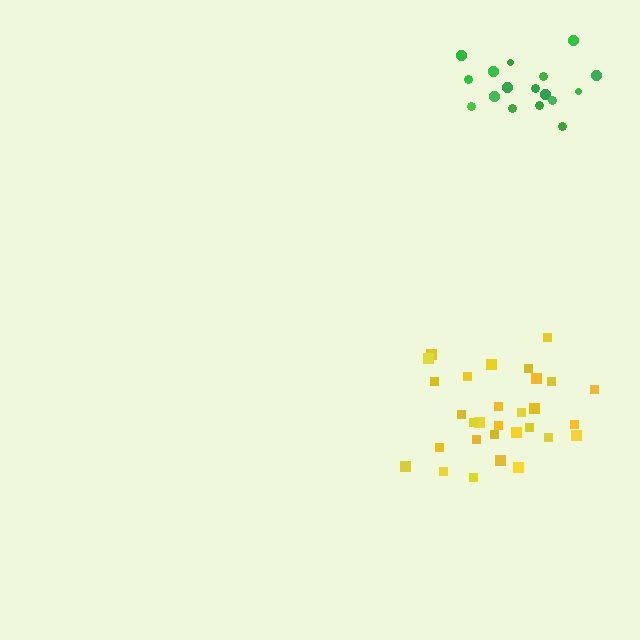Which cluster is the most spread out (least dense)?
Yellow.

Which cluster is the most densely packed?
Green.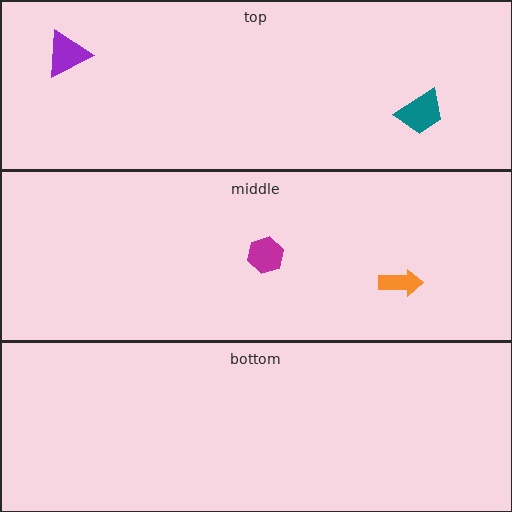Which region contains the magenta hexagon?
The middle region.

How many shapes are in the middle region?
2.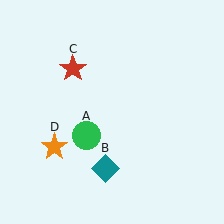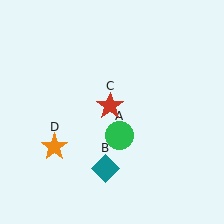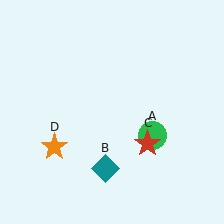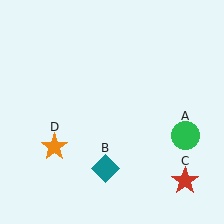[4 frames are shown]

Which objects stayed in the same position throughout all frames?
Teal diamond (object B) and orange star (object D) remained stationary.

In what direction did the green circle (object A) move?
The green circle (object A) moved right.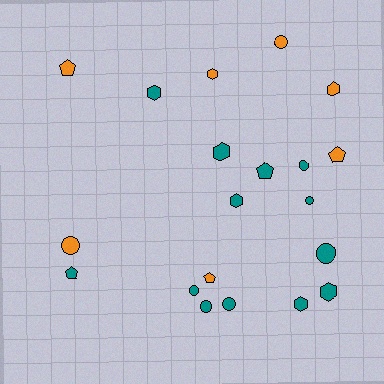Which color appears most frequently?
Teal, with 13 objects.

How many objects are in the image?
There are 20 objects.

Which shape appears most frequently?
Circle, with 8 objects.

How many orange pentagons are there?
There are 3 orange pentagons.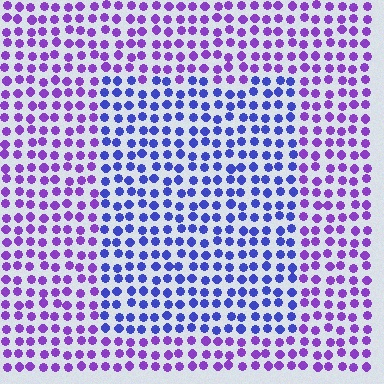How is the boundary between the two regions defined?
The boundary is defined purely by a slight shift in hue (about 39 degrees). Spacing, size, and orientation are identical on both sides.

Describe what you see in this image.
The image is filled with small purple elements in a uniform arrangement. A rectangle-shaped region is visible where the elements are tinted to a slightly different hue, forming a subtle color boundary.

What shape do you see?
I see a rectangle.